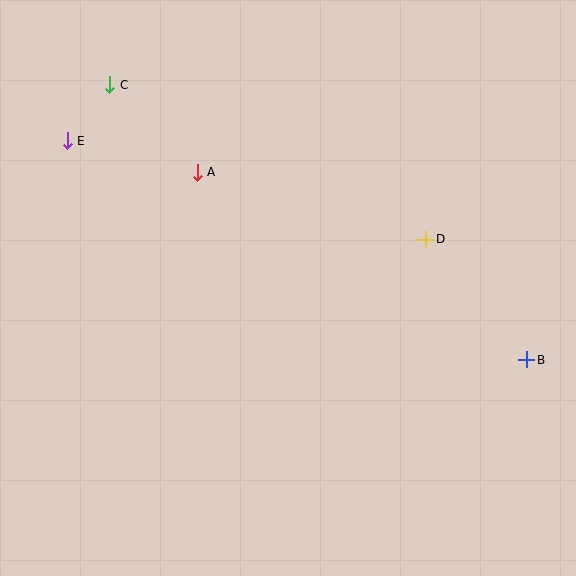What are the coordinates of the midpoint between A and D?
The midpoint between A and D is at (312, 206).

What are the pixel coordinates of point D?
Point D is at (426, 239).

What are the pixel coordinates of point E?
Point E is at (67, 141).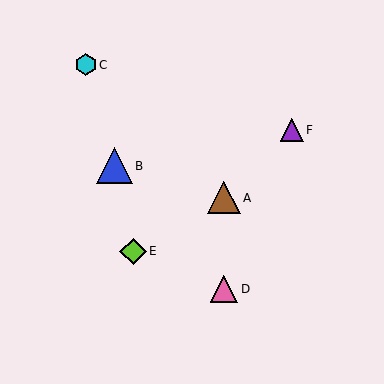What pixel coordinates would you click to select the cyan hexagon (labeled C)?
Click at (86, 65) to select the cyan hexagon C.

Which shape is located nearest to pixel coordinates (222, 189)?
The brown triangle (labeled A) at (224, 198) is nearest to that location.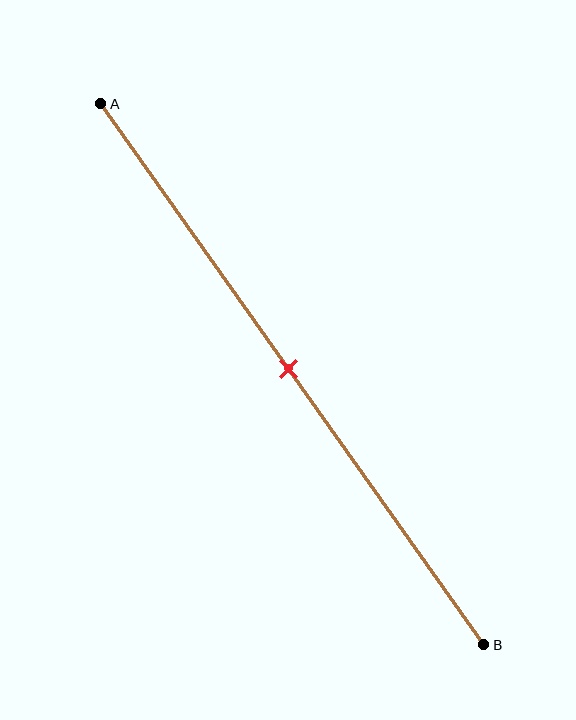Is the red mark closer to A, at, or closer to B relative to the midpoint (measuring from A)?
The red mark is approximately at the midpoint of segment AB.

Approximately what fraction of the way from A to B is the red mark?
The red mark is approximately 50% of the way from A to B.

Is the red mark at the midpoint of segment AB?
Yes, the mark is approximately at the midpoint.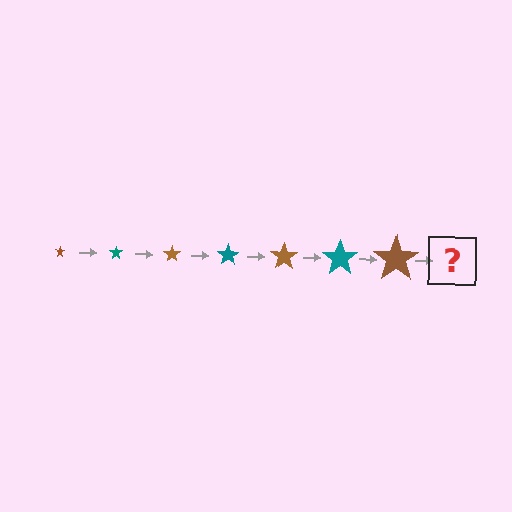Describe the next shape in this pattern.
It should be a teal star, larger than the previous one.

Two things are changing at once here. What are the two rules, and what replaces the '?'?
The two rules are that the star grows larger each step and the color cycles through brown and teal. The '?' should be a teal star, larger than the previous one.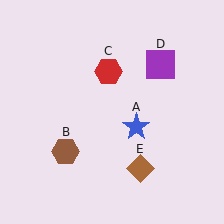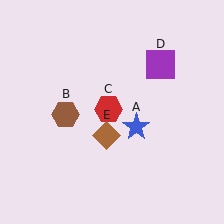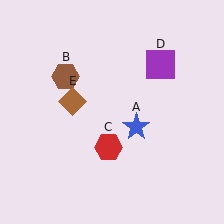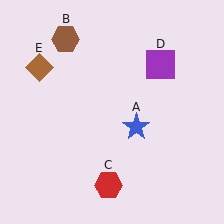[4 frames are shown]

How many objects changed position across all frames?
3 objects changed position: brown hexagon (object B), red hexagon (object C), brown diamond (object E).